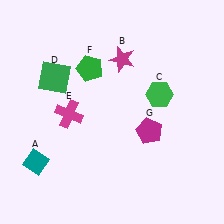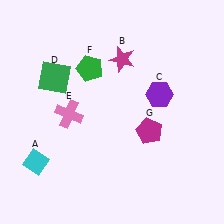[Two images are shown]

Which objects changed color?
A changed from teal to cyan. C changed from green to purple. E changed from magenta to pink.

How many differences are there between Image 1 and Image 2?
There are 3 differences between the two images.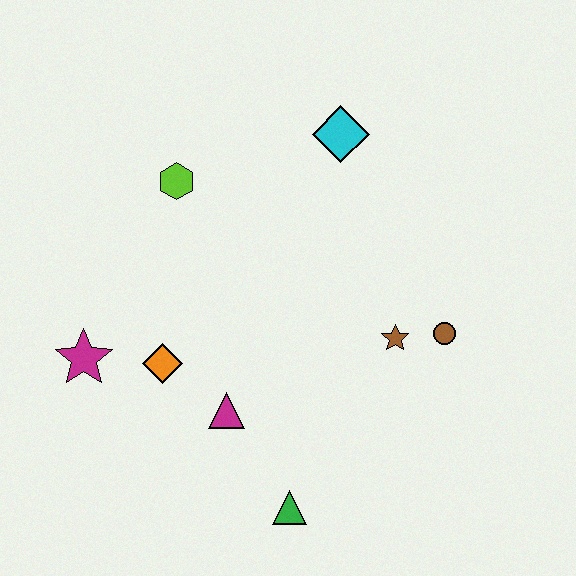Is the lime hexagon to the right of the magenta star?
Yes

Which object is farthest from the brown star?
The magenta star is farthest from the brown star.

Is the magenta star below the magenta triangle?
No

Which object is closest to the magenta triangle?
The orange diamond is closest to the magenta triangle.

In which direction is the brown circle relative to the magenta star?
The brown circle is to the right of the magenta star.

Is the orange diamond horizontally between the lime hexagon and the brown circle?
No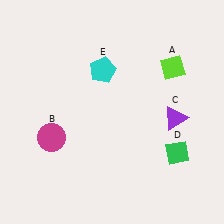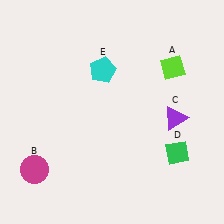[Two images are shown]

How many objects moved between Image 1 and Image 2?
1 object moved between the two images.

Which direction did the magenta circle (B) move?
The magenta circle (B) moved down.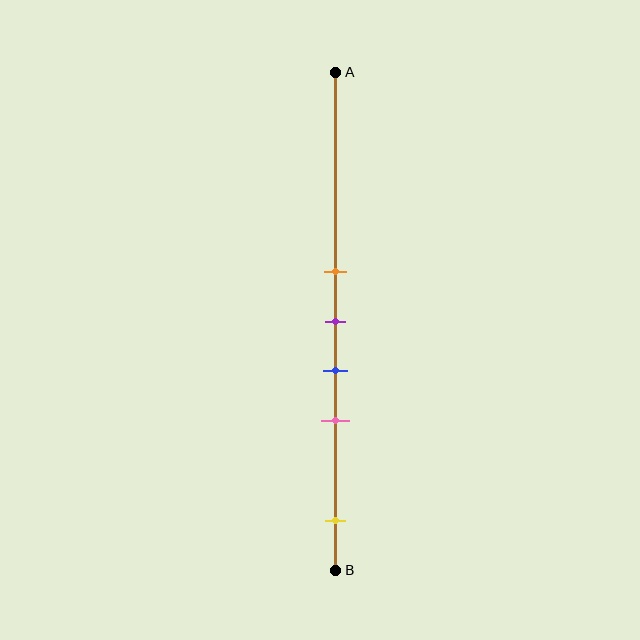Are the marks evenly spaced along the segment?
No, the marks are not evenly spaced.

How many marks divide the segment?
There are 5 marks dividing the segment.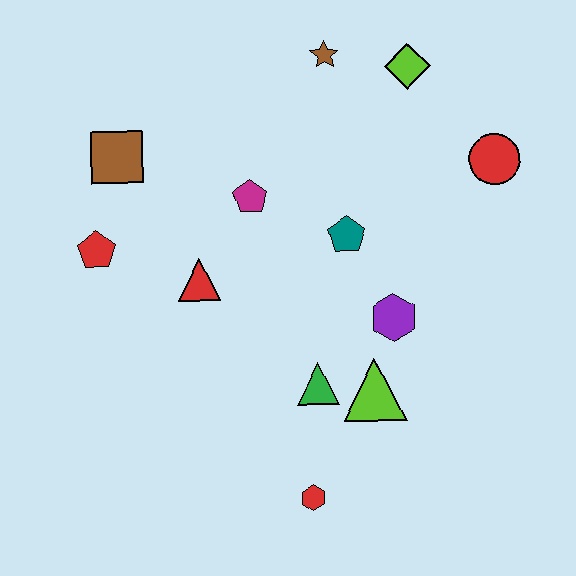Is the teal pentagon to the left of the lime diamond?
Yes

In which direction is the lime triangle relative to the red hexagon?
The lime triangle is above the red hexagon.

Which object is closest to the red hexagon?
The green triangle is closest to the red hexagon.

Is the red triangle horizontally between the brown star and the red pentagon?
Yes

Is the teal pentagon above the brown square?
No